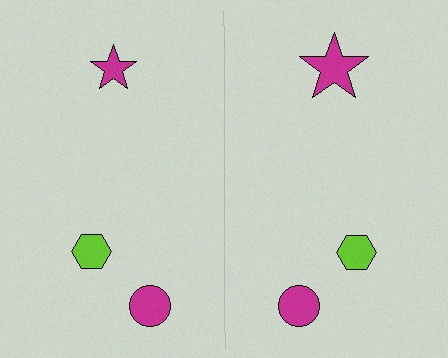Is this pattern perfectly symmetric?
No, the pattern is not perfectly symmetric. The magenta star on the right side has a different size than its mirror counterpart.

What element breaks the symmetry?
The magenta star on the right side has a different size than its mirror counterpart.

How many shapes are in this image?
There are 6 shapes in this image.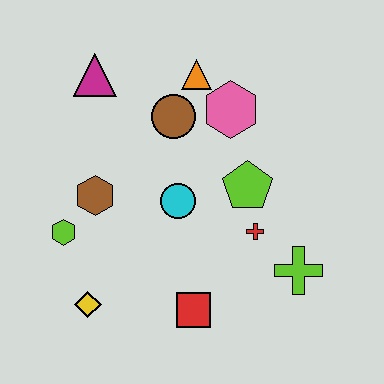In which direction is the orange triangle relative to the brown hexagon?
The orange triangle is above the brown hexagon.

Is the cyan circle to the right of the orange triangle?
No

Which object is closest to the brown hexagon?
The lime hexagon is closest to the brown hexagon.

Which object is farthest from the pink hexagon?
The yellow diamond is farthest from the pink hexagon.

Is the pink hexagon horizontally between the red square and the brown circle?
No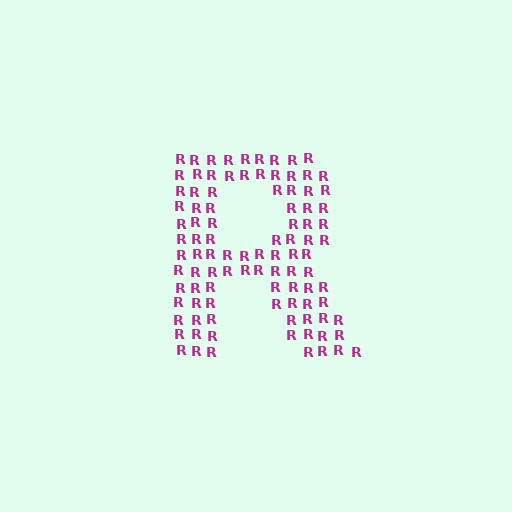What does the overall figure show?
The overall figure shows the letter R.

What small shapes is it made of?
It is made of small letter R's.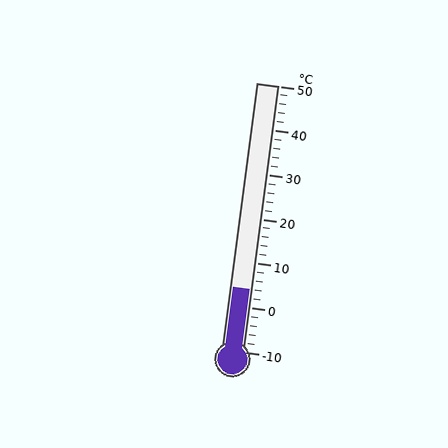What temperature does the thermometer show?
The thermometer shows approximately 4°C.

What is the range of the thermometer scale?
The thermometer scale ranges from -10°C to 50°C.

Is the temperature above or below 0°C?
The temperature is above 0°C.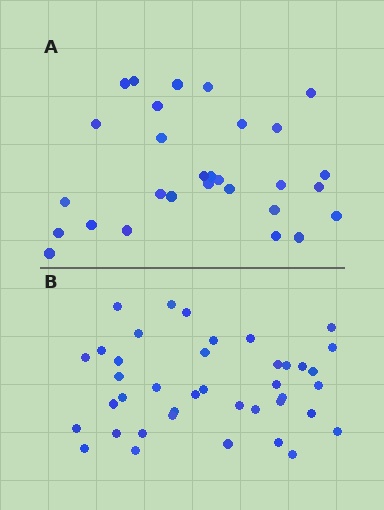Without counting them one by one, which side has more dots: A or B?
Region B (the bottom region) has more dots.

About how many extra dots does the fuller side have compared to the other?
Region B has roughly 12 or so more dots than region A.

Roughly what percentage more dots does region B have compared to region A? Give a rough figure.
About 40% more.